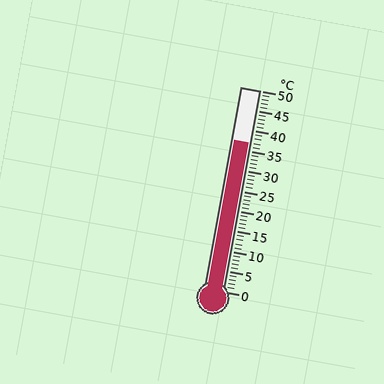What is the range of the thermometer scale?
The thermometer scale ranges from 0°C to 50°C.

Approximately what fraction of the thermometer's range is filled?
The thermometer is filled to approximately 75% of its range.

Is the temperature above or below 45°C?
The temperature is below 45°C.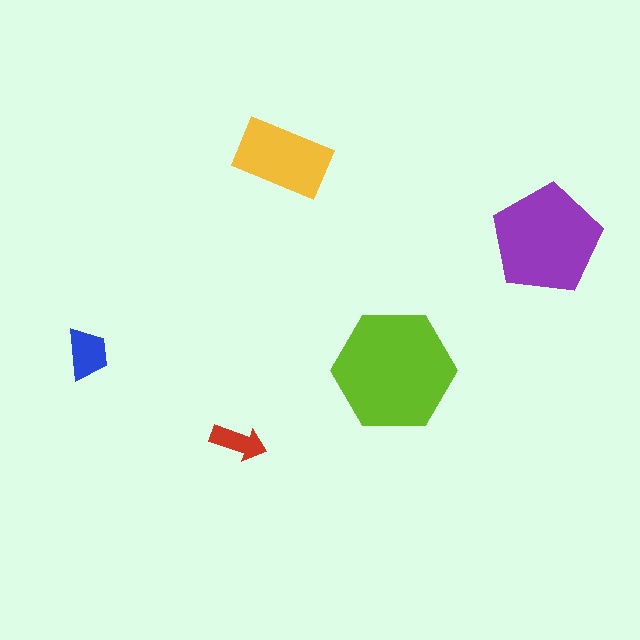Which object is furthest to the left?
The blue trapezoid is leftmost.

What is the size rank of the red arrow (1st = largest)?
5th.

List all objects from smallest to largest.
The red arrow, the blue trapezoid, the yellow rectangle, the purple pentagon, the lime hexagon.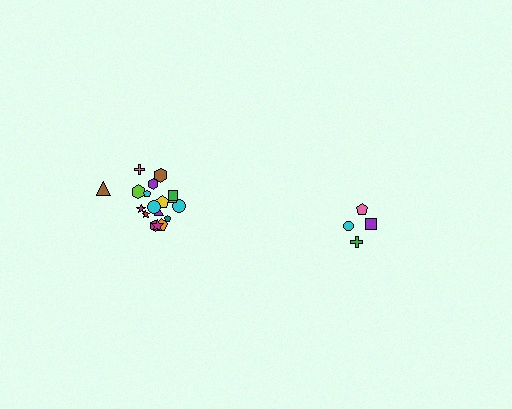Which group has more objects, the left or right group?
The left group.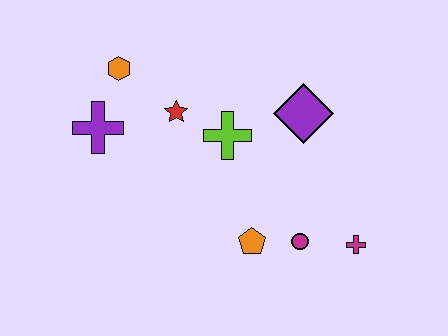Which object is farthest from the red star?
The magenta cross is farthest from the red star.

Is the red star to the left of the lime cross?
Yes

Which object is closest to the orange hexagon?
The purple cross is closest to the orange hexagon.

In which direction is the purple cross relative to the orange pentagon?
The purple cross is to the left of the orange pentagon.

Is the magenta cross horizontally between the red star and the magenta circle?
No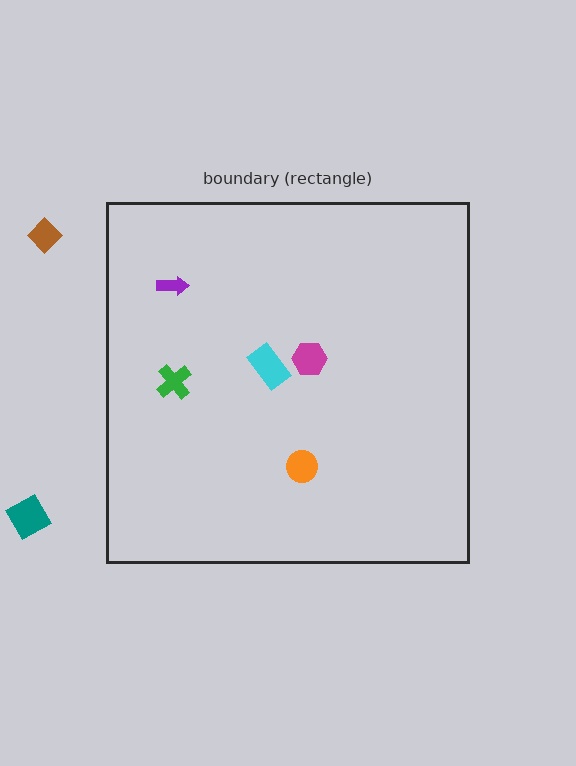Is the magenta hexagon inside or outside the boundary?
Inside.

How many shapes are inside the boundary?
5 inside, 2 outside.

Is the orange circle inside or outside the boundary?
Inside.